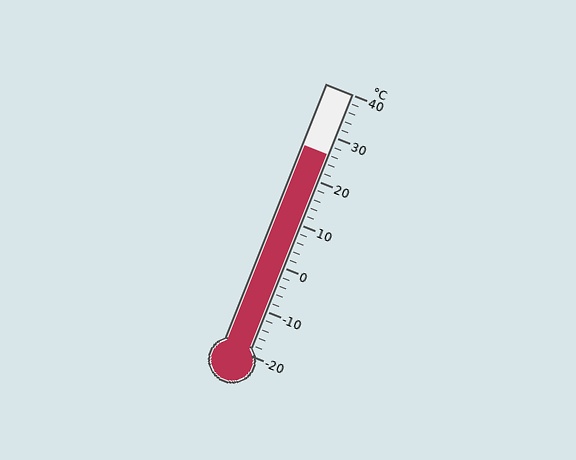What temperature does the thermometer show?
The thermometer shows approximately 26°C.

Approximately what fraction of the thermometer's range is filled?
The thermometer is filled to approximately 75% of its range.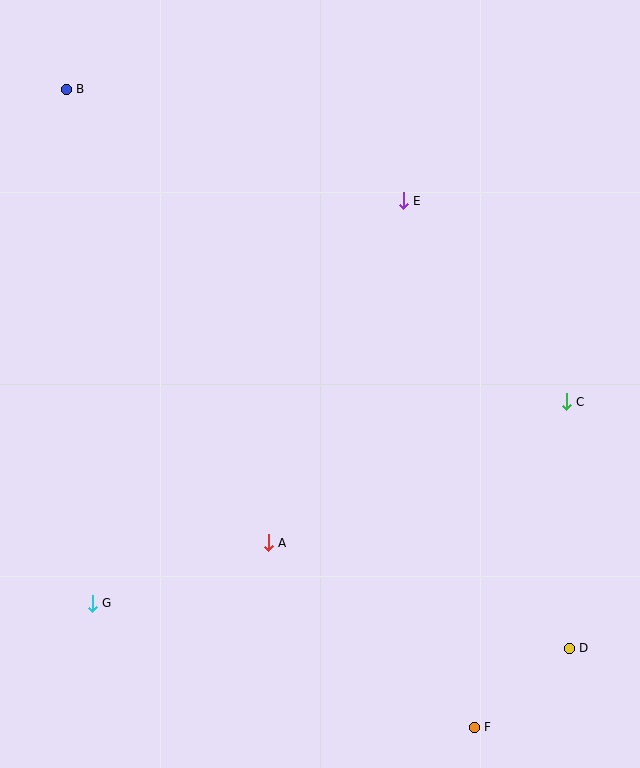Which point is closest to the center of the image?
Point A at (268, 543) is closest to the center.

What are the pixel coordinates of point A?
Point A is at (268, 543).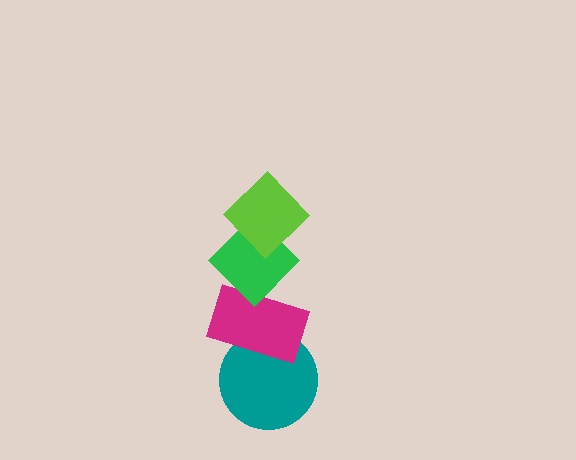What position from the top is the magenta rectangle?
The magenta rectangle is 3rd from the top.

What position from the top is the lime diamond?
The lime diamond is 1st from the top.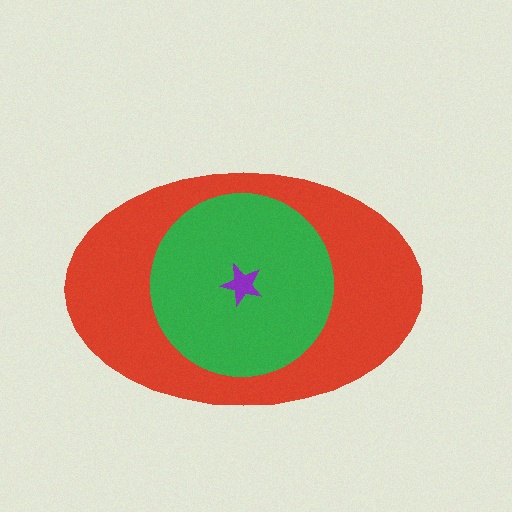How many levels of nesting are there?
3.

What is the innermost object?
The purple star.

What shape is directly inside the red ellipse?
The green circle.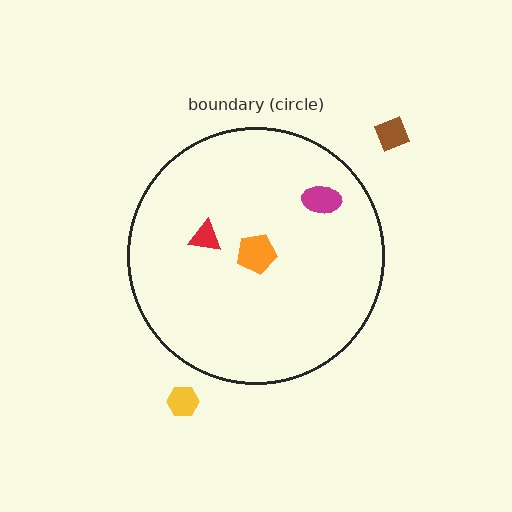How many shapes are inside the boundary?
3 inside, 2 outside.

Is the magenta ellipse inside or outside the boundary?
Inside.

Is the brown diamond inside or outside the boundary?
Outside.